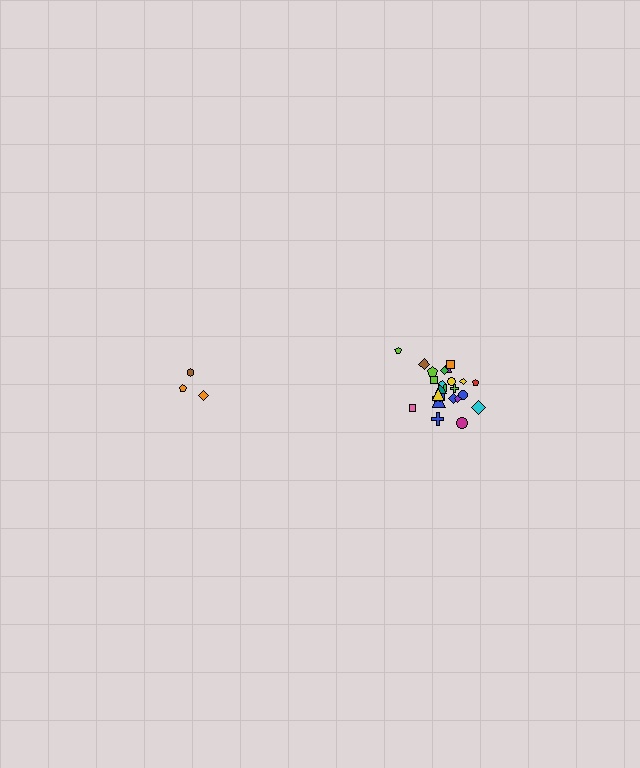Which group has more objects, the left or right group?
The right group.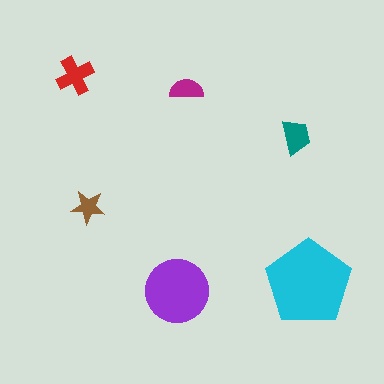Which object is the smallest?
The brown star.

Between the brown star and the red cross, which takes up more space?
The red cross.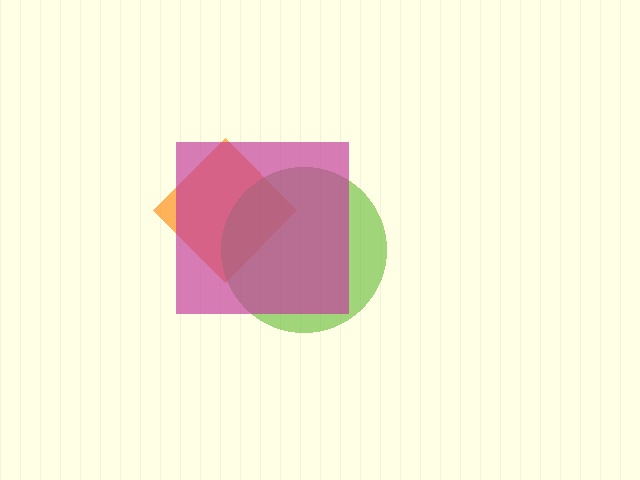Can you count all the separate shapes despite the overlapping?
Yes, there are 3 separate shapes.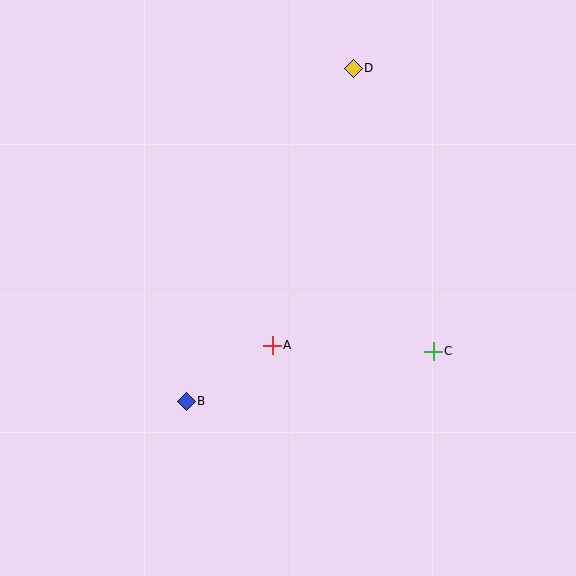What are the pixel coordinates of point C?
Point C is at (433, 351).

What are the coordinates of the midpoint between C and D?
The midpoint between C and D is at (393, 210).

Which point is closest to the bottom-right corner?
Point C is closest to the bottom-right corner.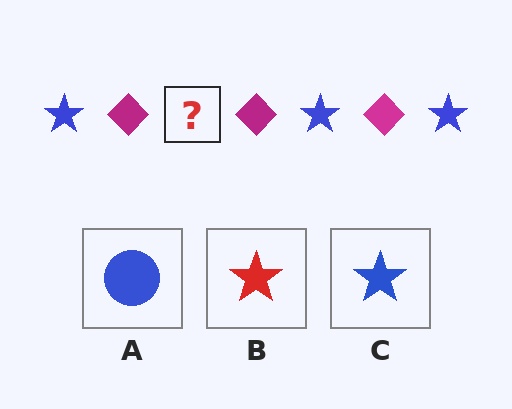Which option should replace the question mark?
Option C.